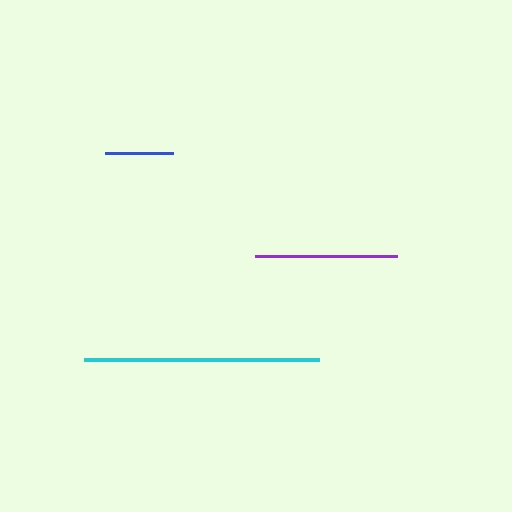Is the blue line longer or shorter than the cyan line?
The cyan line is longer than the blue line.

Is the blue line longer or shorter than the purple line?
The purple line is longer than the blue line.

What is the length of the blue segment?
The blue segment is approximately 67 pixels long.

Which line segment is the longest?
The cyan line is the longest at approximately 235 pixels.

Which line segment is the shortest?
The blue line is the shortest at approximately 67 pixels.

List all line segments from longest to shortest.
From longest to shortest: cyan, purple, blue.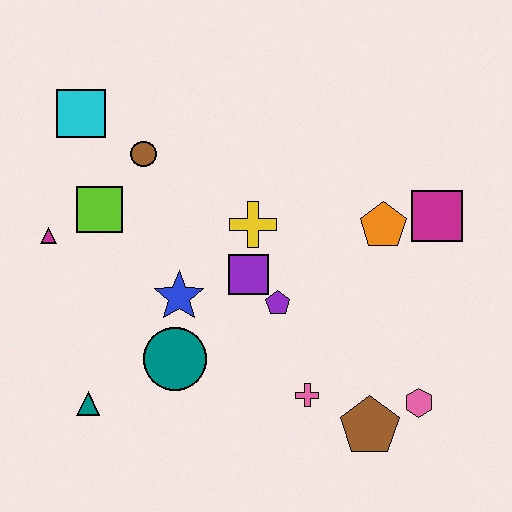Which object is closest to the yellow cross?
The purple square is closest to the yellow cross.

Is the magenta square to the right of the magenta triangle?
Yes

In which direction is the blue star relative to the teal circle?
The blue star is above the teal circle.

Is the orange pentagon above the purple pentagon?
Yes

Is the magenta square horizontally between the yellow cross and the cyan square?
No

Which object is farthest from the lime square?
The pink hexagon is farthest from the lime square.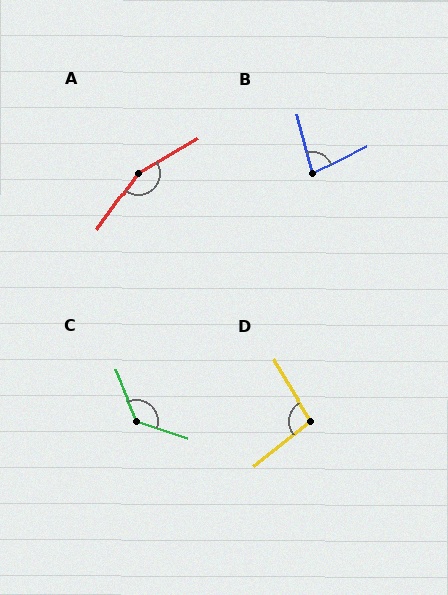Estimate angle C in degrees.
Approximately 131 degrees.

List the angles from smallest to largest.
B (76°), D (98°), C (131°), A (156°).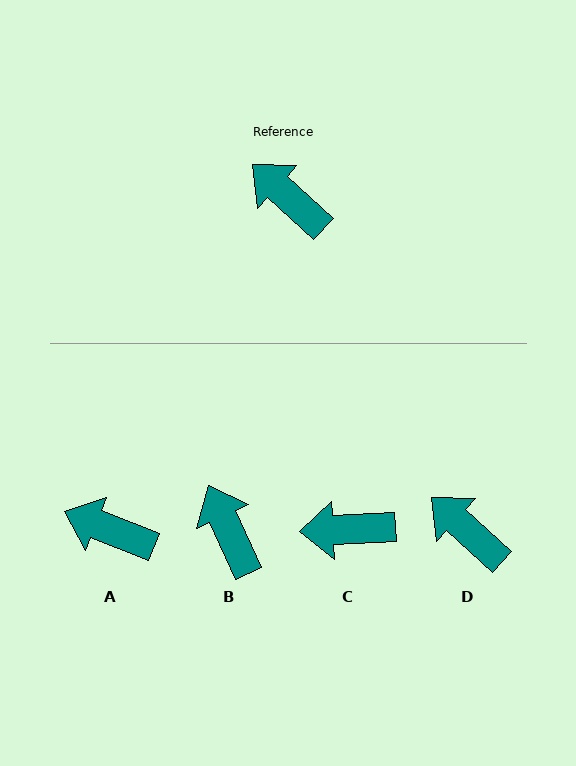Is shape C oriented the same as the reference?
No, it is off by about 45 degrees.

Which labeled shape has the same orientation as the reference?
D.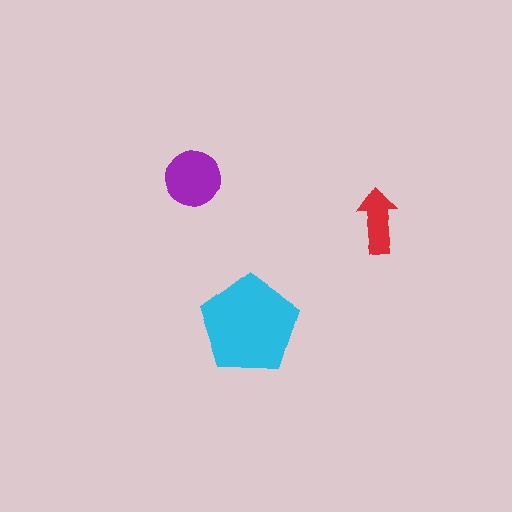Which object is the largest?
The cyan pentagon.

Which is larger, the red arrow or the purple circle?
The purple circle.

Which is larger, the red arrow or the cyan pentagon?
The cyan pentagon.